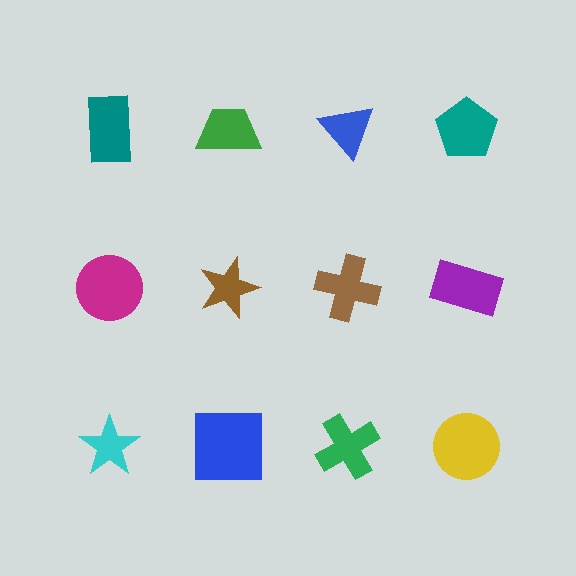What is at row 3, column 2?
A blue square.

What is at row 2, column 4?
A purple rectangle.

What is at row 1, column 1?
A teal rectangle.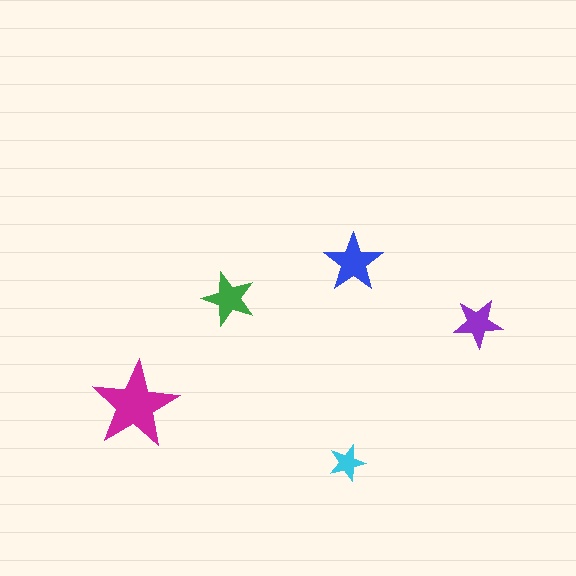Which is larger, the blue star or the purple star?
The blue one.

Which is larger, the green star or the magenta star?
The magenta one.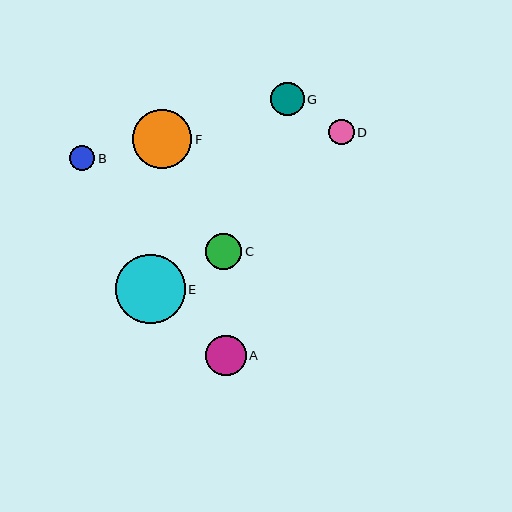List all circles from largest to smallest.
From largest to smallest: E, F, A, C, G, D, B.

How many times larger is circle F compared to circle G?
Circle F is approximately 1.8 times the size of circle G.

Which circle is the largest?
Circle E is the largest with a size of approximately 69 pixels.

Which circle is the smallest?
Circle B is the smallest with a size of approximately 25 pixels.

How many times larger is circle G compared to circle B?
Circle G is approximately 1.3 times the size of circle B.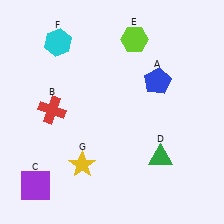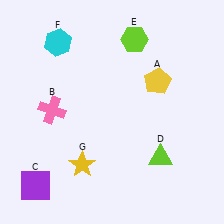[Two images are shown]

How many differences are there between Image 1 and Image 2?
There are 3 differences between the two images.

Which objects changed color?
A changed from blue to yellow. B changed from red to pink. D changed from green to lime.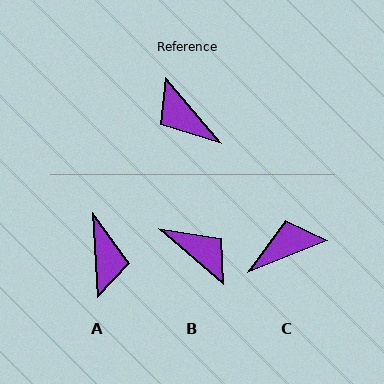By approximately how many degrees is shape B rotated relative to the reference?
Approximately 171 degrees clockwise.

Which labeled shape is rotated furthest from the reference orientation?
B, about 171 degrees away.